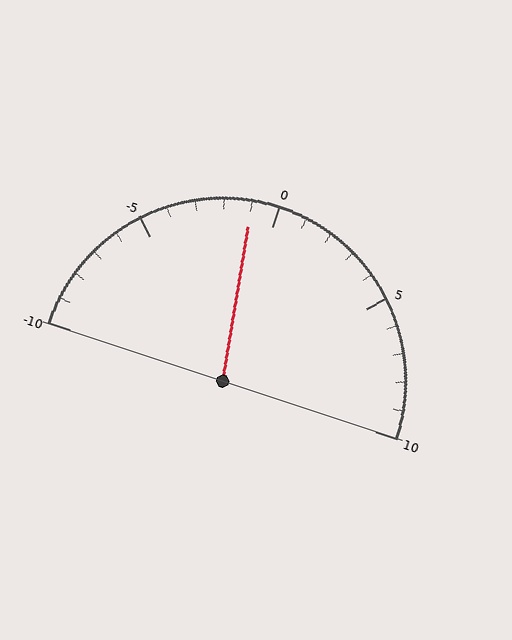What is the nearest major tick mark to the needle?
The nearest major tick mark is 0.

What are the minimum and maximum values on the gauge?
The gauge ranges from -10 to 10.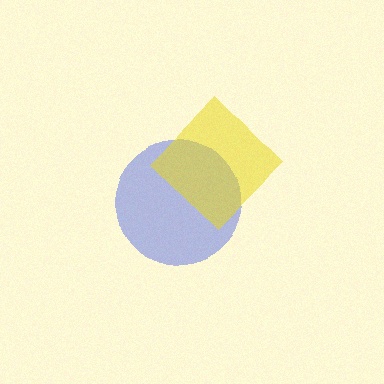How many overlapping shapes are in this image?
There are 2 overlapping shapes in the image.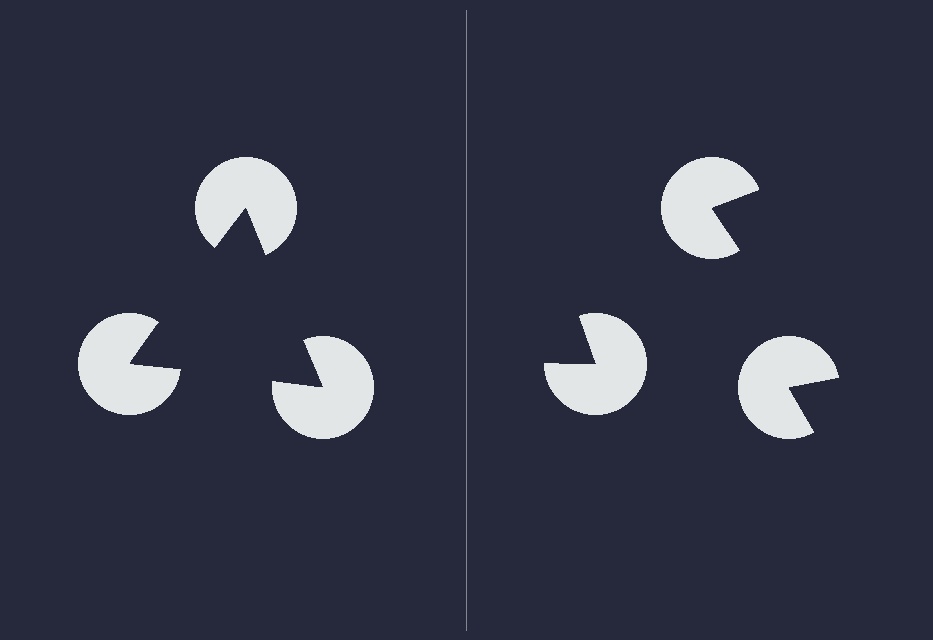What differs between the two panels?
The pac-man discs are positioned identically on both sides; only the wedge orientations differ. On the left they align to a triangle; on the right they are misaligned.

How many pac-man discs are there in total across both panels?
6 — 3 on each side.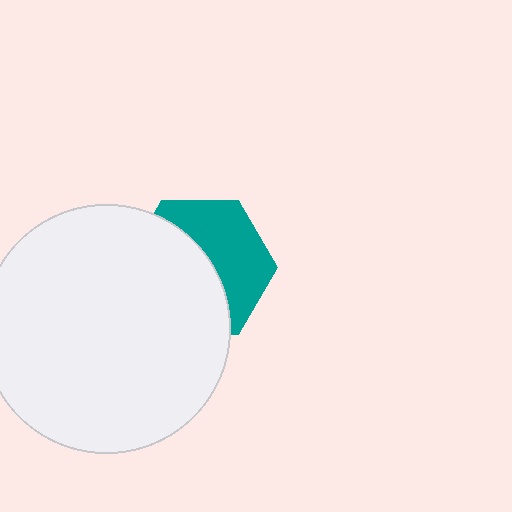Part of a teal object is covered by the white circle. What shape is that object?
It is a hexagon.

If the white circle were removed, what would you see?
You would see the complete teal hexagon.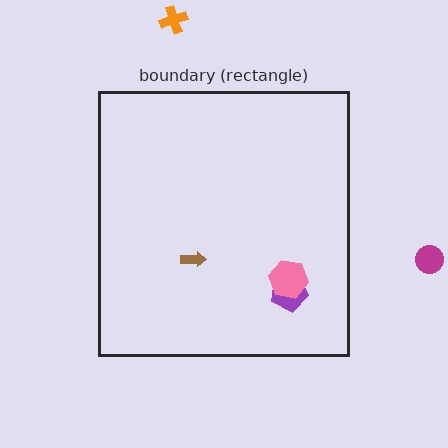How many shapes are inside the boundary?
3 inside, 2 outside.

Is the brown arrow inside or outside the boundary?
Inside.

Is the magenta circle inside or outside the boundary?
Outside.